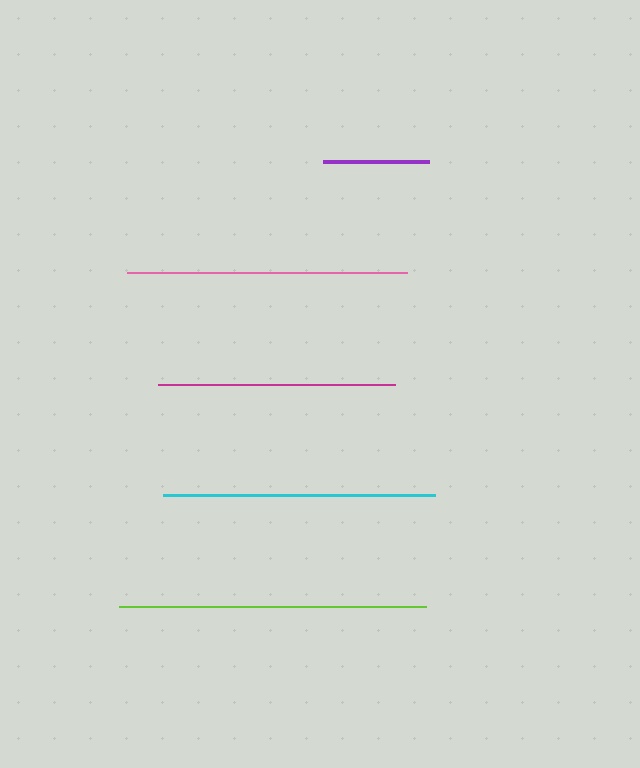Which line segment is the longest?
The lime line is the longest at approximately 307 pixels.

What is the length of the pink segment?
The pink segment is approximately 280 pixels long.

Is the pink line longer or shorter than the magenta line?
The pink line is longer than the magenta line.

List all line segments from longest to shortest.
From longest to shortest: lime, pink, cyan, magenta, purple.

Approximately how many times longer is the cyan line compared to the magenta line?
The cyan line is approximately 1.1 times the length of the magenta line.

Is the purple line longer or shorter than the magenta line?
The magenta line is longer than the purple line.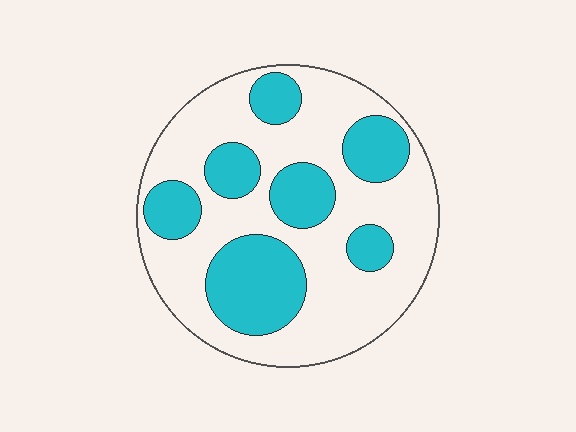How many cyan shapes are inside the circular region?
7.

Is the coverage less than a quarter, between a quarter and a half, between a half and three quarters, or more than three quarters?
Between a quarter and a half.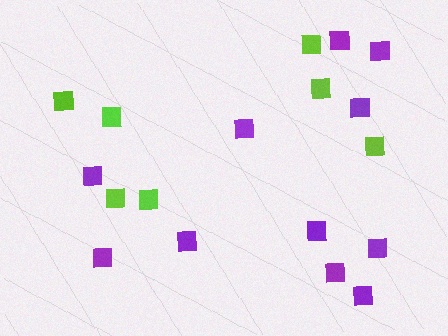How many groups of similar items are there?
There are 2 groups: one group of purple squares (11) and one group of lime squares (7).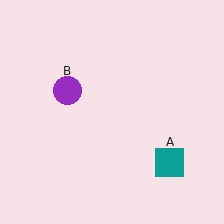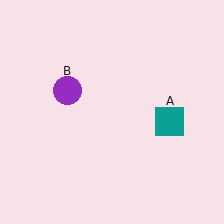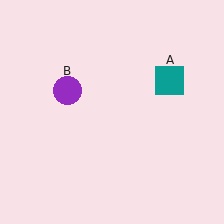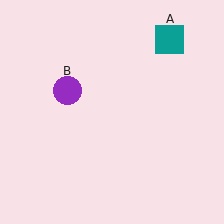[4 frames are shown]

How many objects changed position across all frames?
1 object changed position: teal square (object A).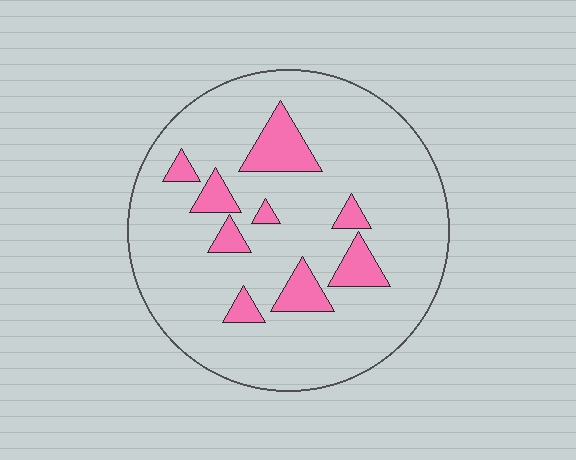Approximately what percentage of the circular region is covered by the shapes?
Approximately 15%.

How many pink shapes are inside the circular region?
9.